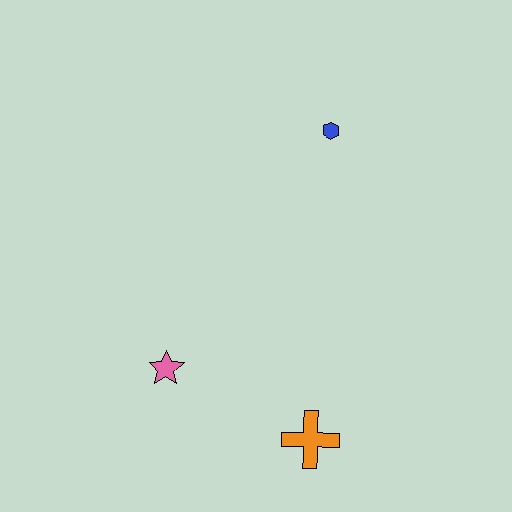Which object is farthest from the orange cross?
The blue hexagon is farthest from the orange cross.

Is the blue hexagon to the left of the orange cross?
No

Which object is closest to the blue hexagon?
The pink star is closest to the blue hexagon.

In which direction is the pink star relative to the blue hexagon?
The pink star is below the blue hexagon.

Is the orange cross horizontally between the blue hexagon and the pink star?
Yes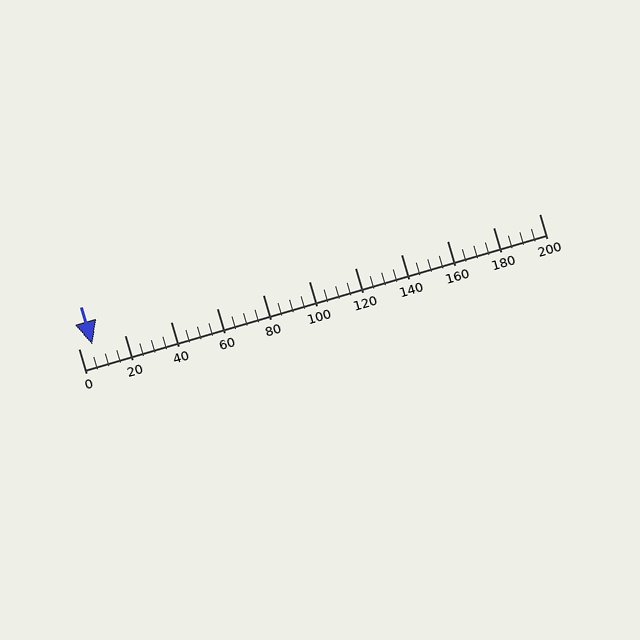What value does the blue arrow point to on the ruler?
The blue arrow points to approximately 6.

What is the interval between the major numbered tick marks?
The major tick marks are spaced 20 units apart.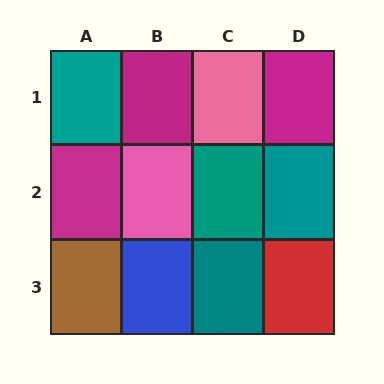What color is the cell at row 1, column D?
Magenta.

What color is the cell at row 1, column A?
Teal.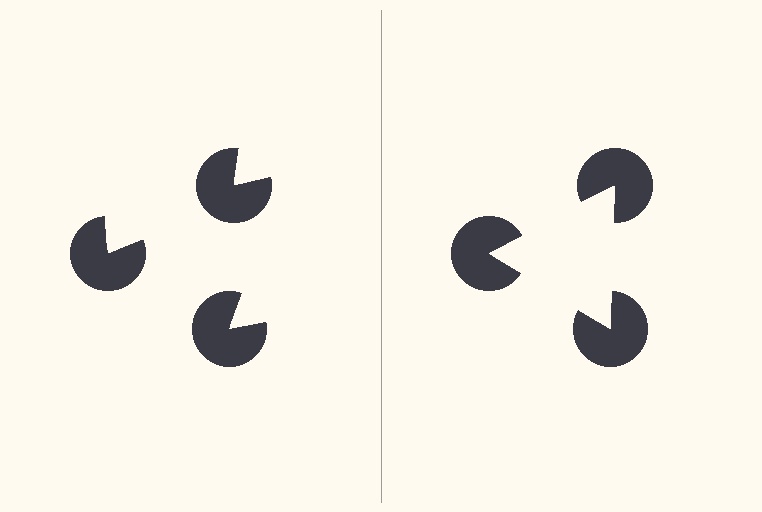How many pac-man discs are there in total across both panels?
6 — 3 on each side.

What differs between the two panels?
The pac-man discs are positioned identically on both sides; only the wedge orientations differ. On the right they align to a triangle; on the left they are misaligned.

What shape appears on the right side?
An illusory triangle.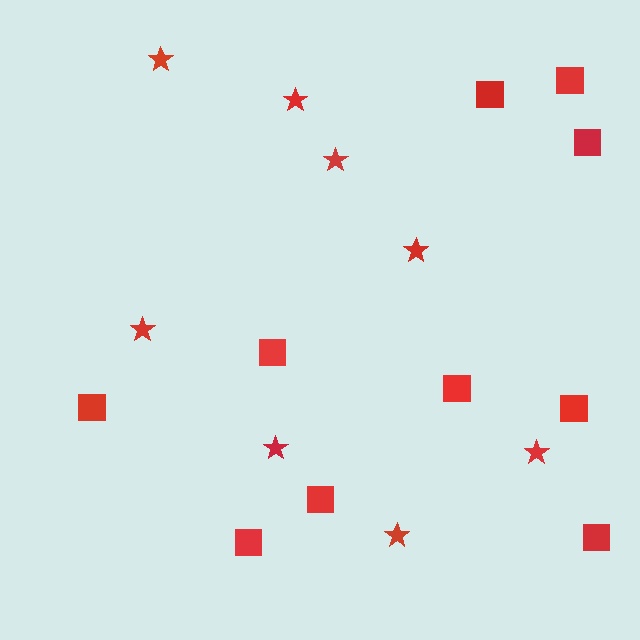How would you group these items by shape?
There are 2 groups: one group of squares (10) and one group of stars (8).